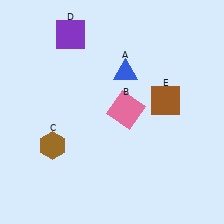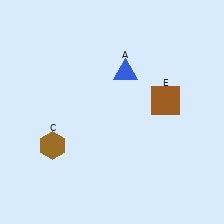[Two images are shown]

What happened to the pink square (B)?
The pink square (B) was removed in Image 2. It was in the top-right area of Image 1.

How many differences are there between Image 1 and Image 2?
There are 2 differences between the two images.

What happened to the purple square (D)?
The purple square (D) was removed in Image 2. It was in the top-left area of Image 1.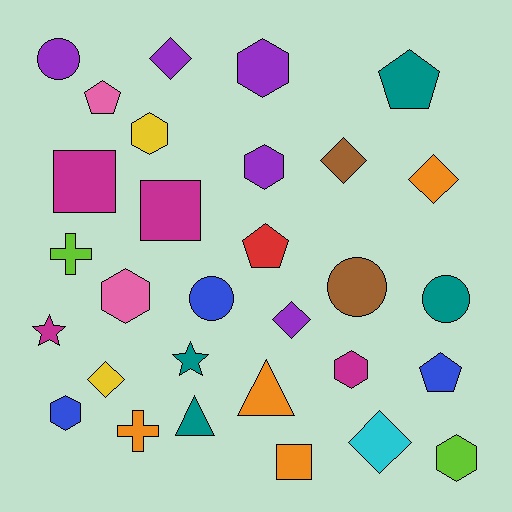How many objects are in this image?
There are 30 objects.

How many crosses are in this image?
There are 2 crosses.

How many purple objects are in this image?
There are 5 purple objects.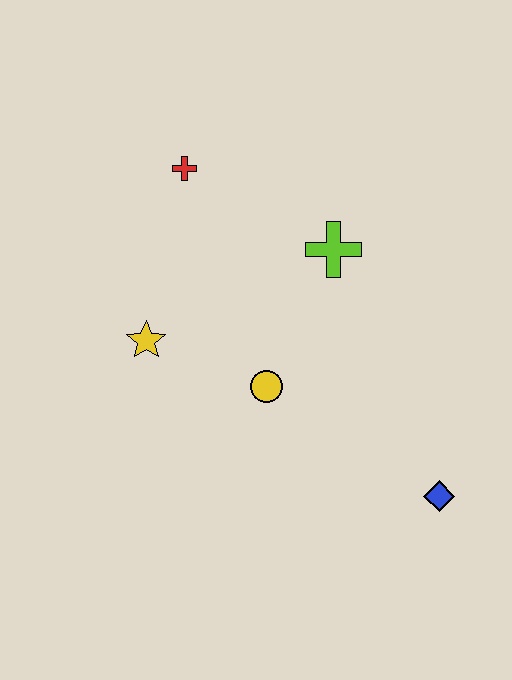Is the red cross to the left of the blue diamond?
Yes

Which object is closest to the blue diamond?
The yellow circle is closest to the blue diamond.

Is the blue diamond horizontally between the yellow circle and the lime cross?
No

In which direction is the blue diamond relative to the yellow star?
The blue diamond is to the right of the yellow star.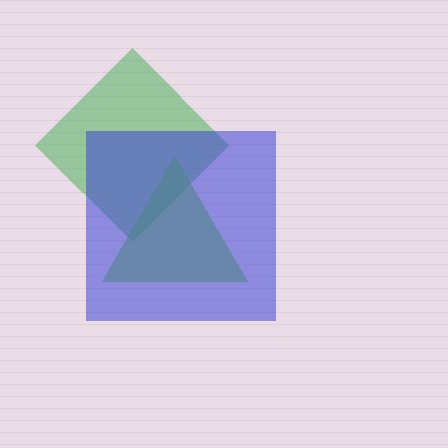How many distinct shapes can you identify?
There are 3 distinct shapes: a green diamond, a lime triangle, a blue square.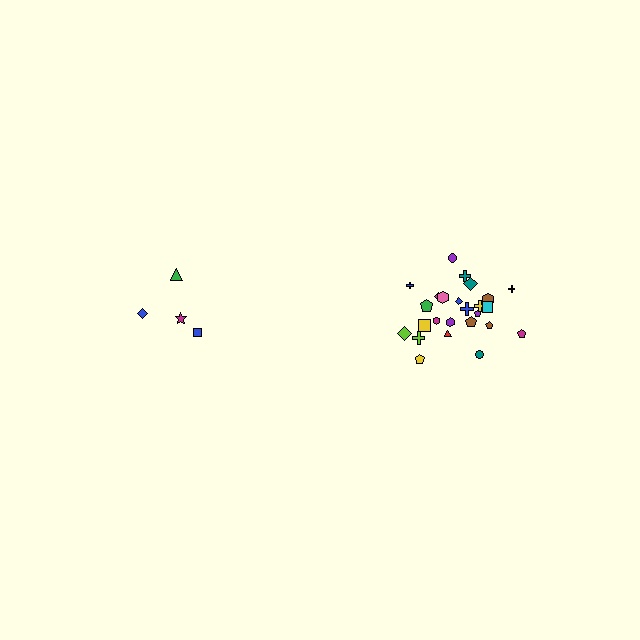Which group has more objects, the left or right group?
The right group.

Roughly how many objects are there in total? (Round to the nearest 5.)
Roughly 30 objects in total.